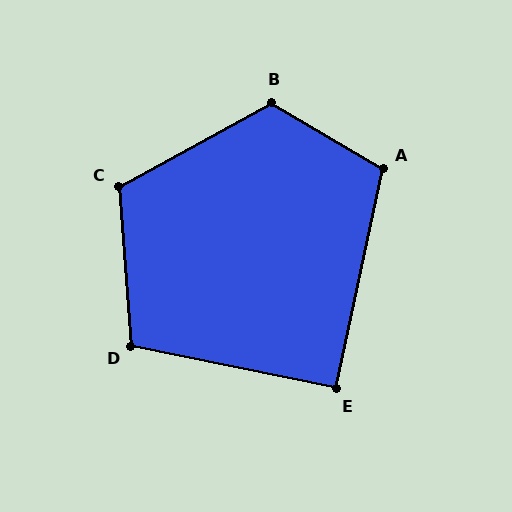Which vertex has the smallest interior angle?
E, at approximately 91 degrees.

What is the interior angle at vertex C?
Approximately 114 degrees (obtuse).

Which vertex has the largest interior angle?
B, at approximately 121 degrees.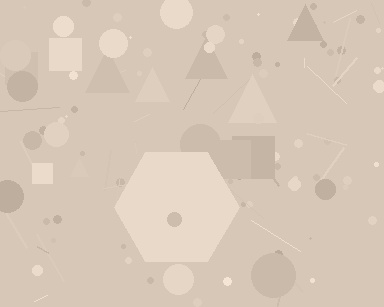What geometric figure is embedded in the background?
A hexagon is embedded in the background.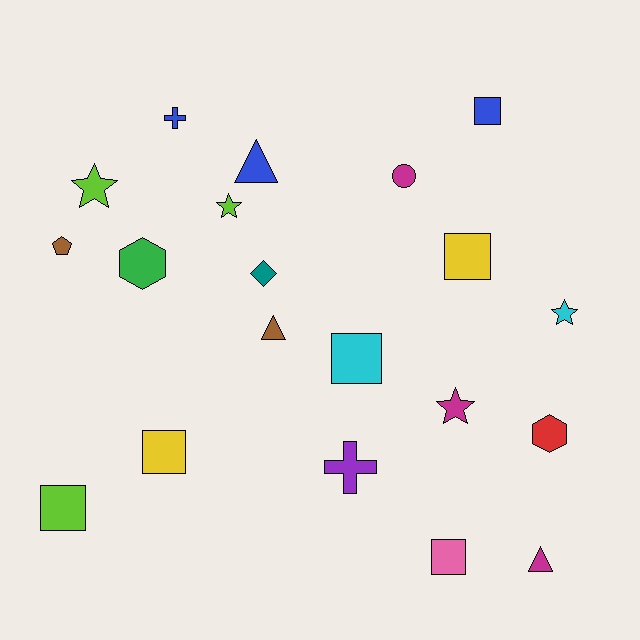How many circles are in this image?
There is 1 circle.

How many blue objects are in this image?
There are 3 blue objects.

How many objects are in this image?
There are 20 objects.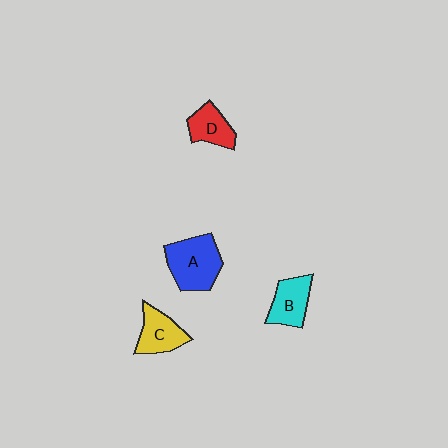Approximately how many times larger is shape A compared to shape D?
Approximately 1.7 times.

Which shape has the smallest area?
Shape D (red).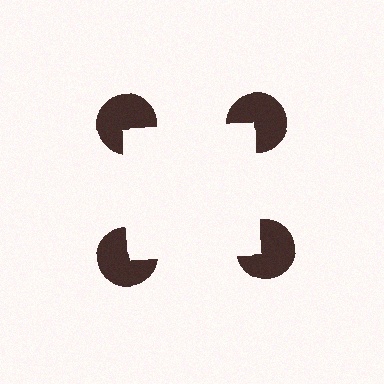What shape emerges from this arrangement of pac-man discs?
An illusory square — its edges are inferred from the aligned wedge cuts in the pac-man discs, not physically drawn.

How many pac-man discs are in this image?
There are 4 — one at each vertex of the illusory square.